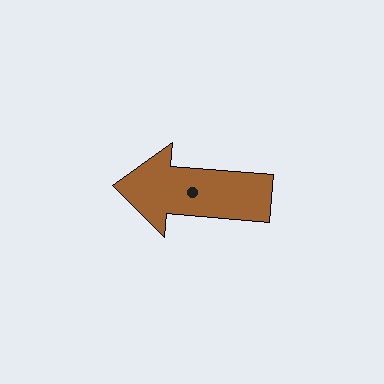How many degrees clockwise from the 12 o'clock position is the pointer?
Approximately 275 degrees.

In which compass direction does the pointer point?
West.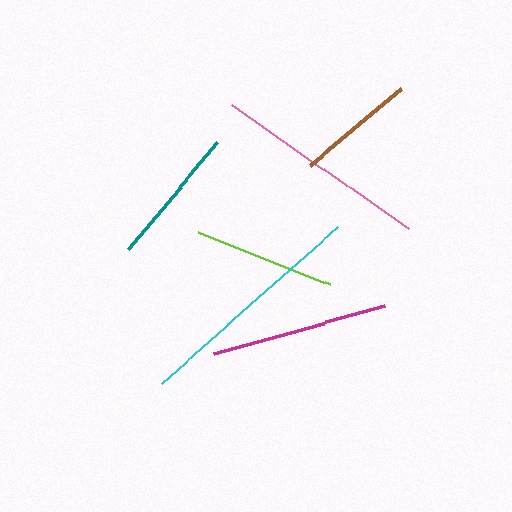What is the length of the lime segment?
The lime segment is approximately 142 pixels long.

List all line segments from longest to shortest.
From longest to shortest: cyan, pink, magenta, lime, teal, brown.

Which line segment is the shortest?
The brown line is the shortest at approximately 118 pixels.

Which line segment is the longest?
The cyan line is the longest at approximately 236 pixels.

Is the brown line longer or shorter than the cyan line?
The cyan line is longer than the brown line.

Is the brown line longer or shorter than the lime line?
The lime line is longer than the brown line.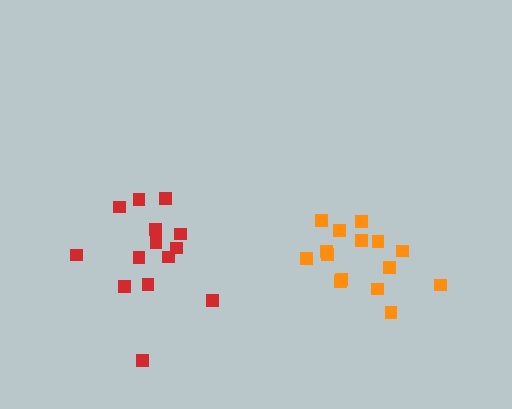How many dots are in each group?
Group 1: 14 dots, Group 2: 15 dots (29 total).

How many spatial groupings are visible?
There are 2 spatial groupings.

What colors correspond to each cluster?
The clusters are colored: red, orange.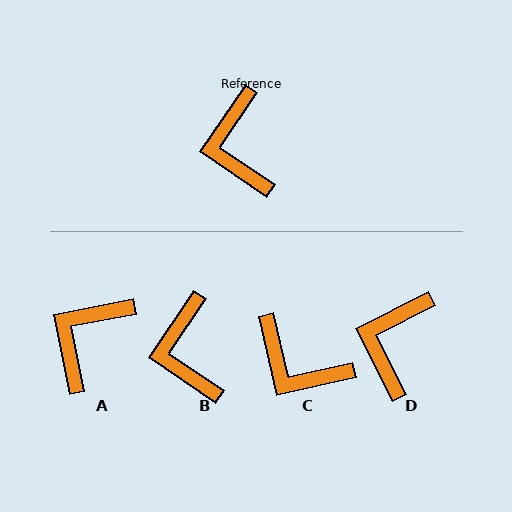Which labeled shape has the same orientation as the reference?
B.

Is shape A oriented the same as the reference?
No, it is off by about 45 degrees.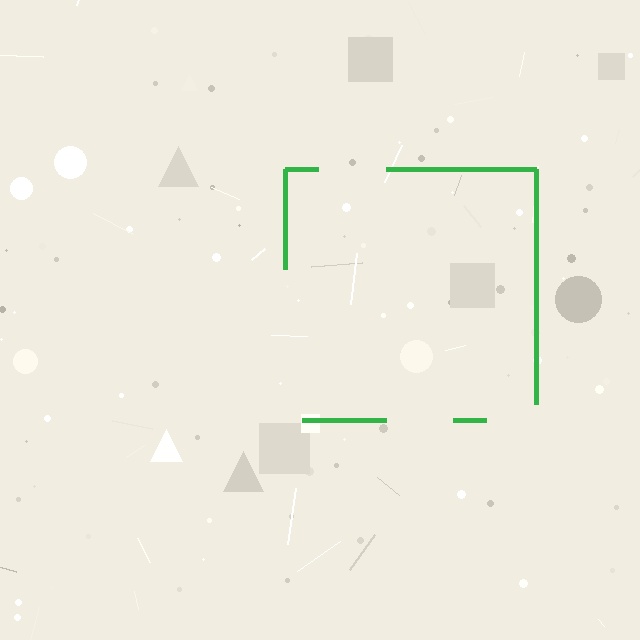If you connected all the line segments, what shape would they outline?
They would outline a square.